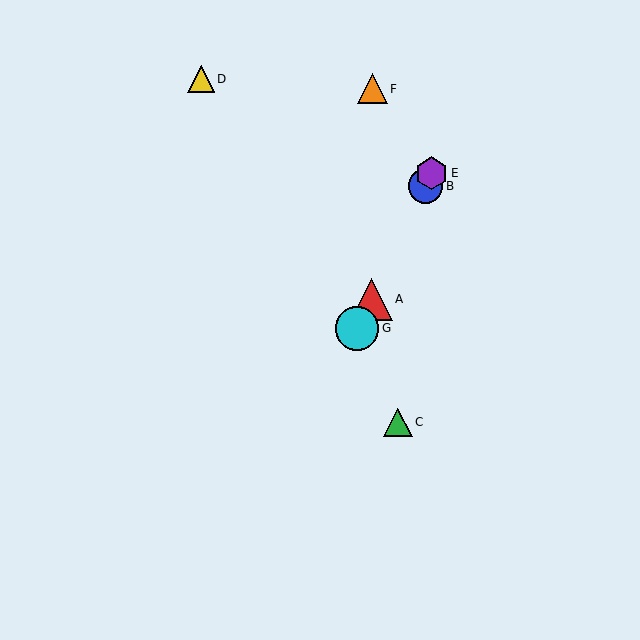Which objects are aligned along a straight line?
Objects A, B, E, G are aligned along a straight line.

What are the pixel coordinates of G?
Object G is at (357, 328).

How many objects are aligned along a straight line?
4 objects (A, B, E, G) are aligned along a straight line.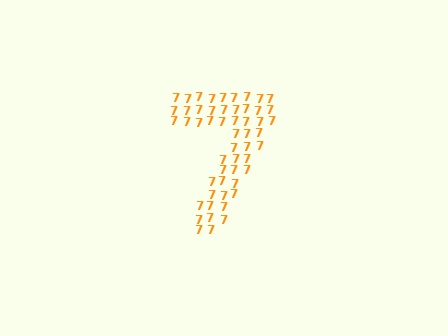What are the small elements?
The small elements are digit 7's.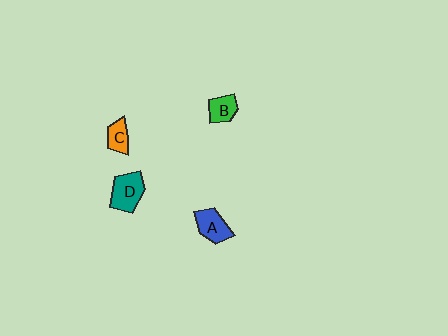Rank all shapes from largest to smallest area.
From largest to smallest: D (teal), A (blue), B (green), C (orange).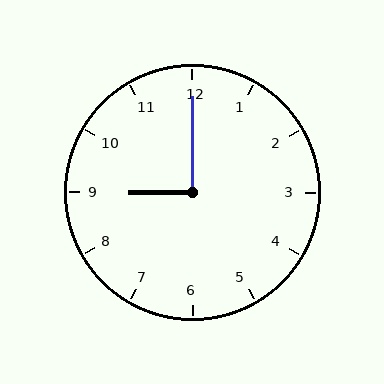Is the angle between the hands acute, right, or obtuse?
It is right.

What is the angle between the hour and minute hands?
Approximately 90 degrees.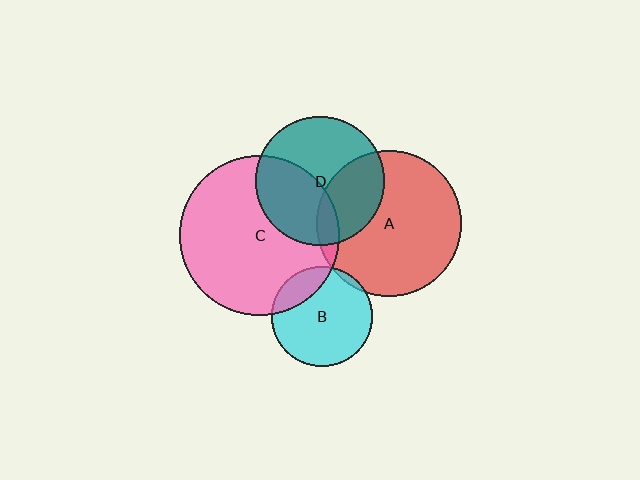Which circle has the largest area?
Circle C (pink).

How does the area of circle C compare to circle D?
Approximately 1.5 times.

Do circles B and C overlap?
Yes.